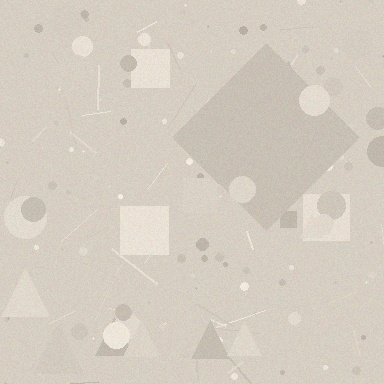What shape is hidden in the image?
A diamond is hidden in the image.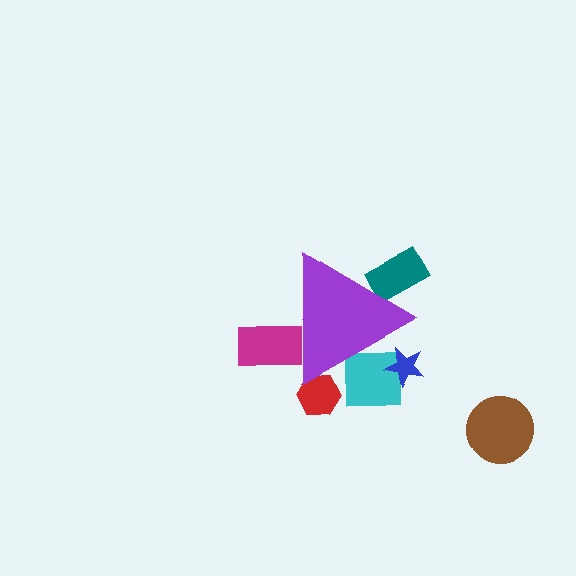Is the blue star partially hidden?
Yes, the blue star is partially hidden behind the purple triangle.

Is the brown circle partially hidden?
No, the brown circle is fully visible.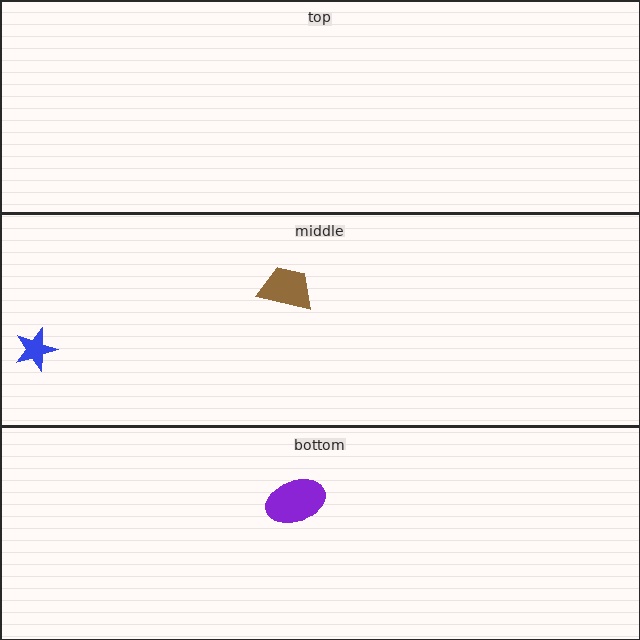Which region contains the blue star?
The middle region.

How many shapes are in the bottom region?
1.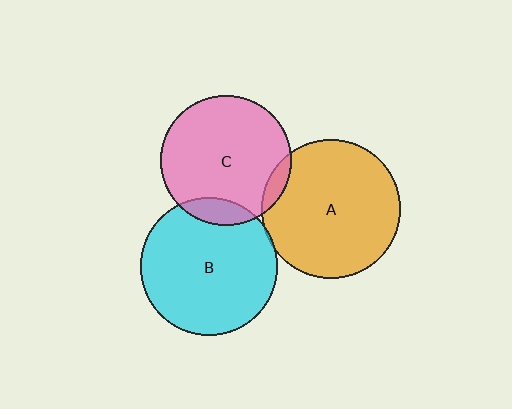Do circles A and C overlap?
Yes.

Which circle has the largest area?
Circle A (orange).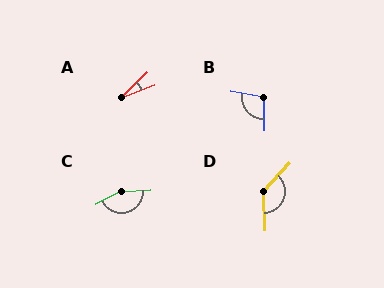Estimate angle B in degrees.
Approximately 101 degrees.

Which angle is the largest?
C, at approximately 156 degrees.